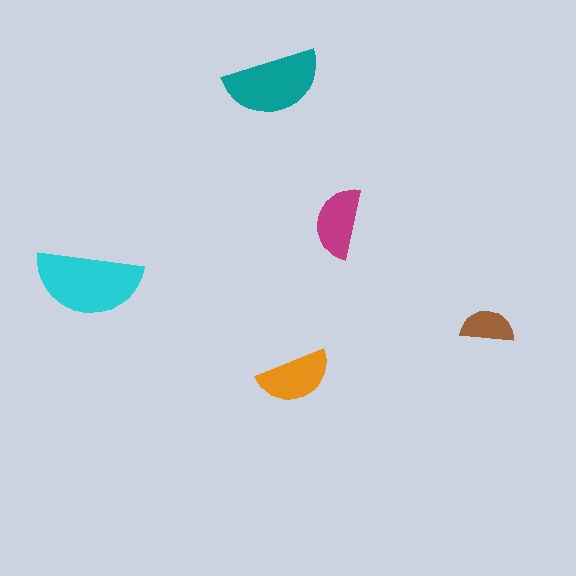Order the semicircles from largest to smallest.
the cyan one, the teal one, the orange one, the magenta one, the brown one.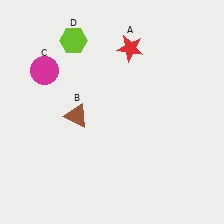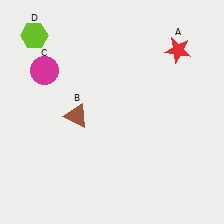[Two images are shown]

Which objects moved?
The objects that moved are: the red star (A), the lime hexagon (D).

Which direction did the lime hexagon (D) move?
The lime hexagon (D) moved left.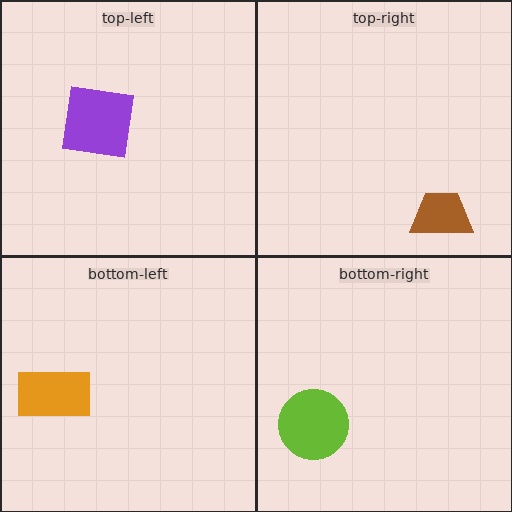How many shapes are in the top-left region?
1.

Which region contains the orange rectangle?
The bottom-left region.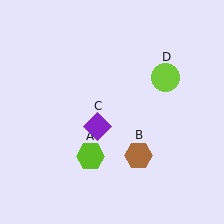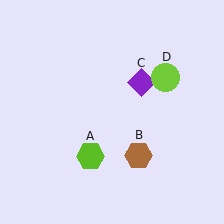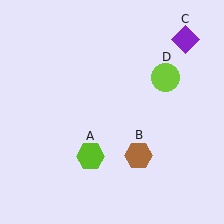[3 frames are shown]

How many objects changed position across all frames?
1 object changed position: purple diamond (object C).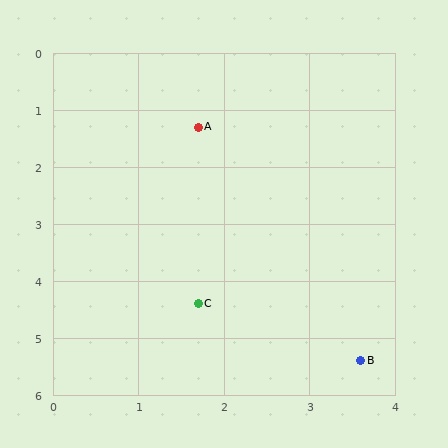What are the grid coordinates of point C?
Point C is at approximately (1.7, 4.4).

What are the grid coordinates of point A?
Point A is at approximately (1.7, 1.3).